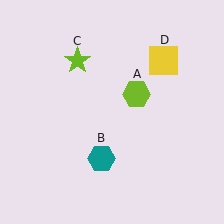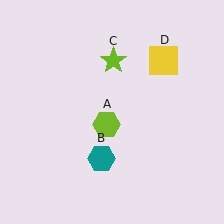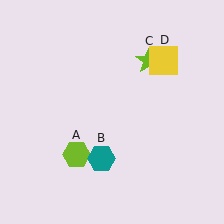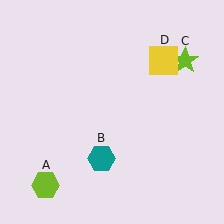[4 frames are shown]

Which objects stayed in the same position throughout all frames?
Teal hexagon (object B) and yellow square (object D) remained stationary.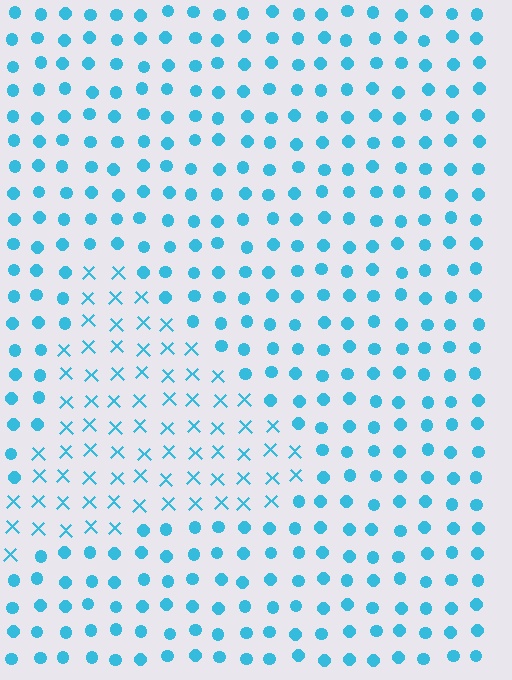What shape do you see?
I see a triangle.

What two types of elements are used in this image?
The image uses X marks inside the triangle region and circles outside it.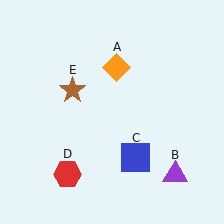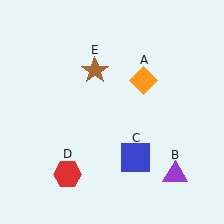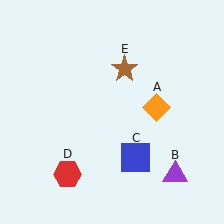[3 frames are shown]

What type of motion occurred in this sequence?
The orange diamond (object A), brown star (object E) rotated clockwise around the center of the scene.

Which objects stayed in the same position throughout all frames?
Purple triangle (object B) and blue square (object C) and red hexagon (object D) remained stationary.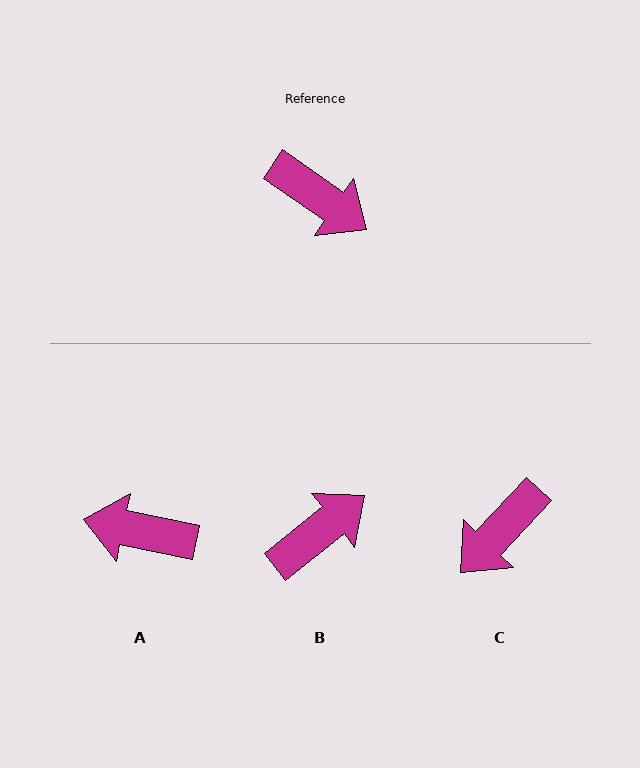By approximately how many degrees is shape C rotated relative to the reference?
Approximately 98 degrees clockwise.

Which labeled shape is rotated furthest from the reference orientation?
A, about 157 degrees away.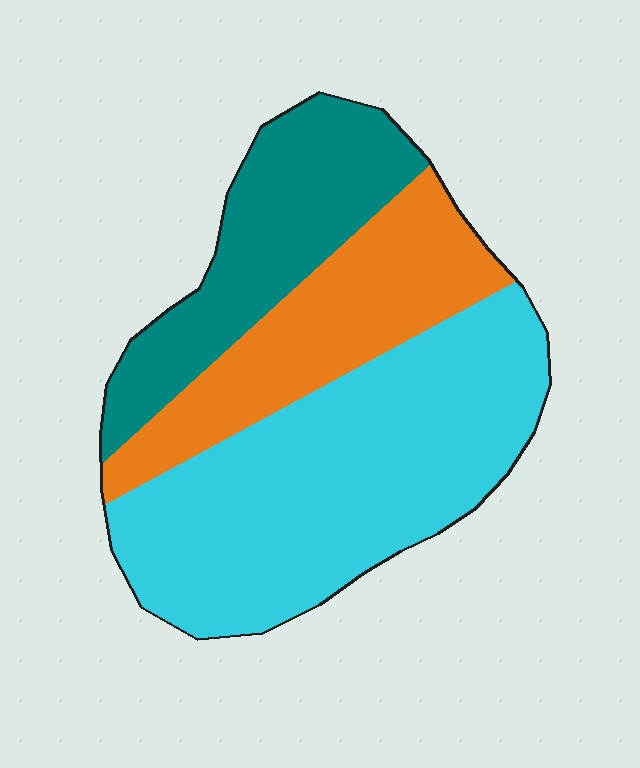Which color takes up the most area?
Cyan, at roughly 50%.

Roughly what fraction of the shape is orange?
Orange takes up about one quarter (1/4) of the shape.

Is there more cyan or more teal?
Cyan.